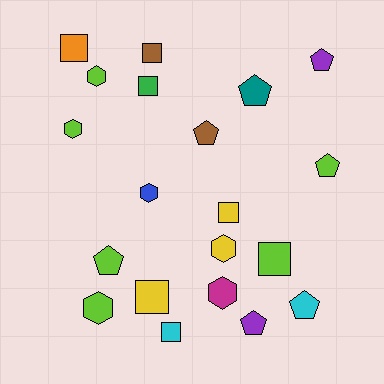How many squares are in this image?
There are 7 squares.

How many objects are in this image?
There are 20 objects.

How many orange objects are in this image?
There is 1 orange object.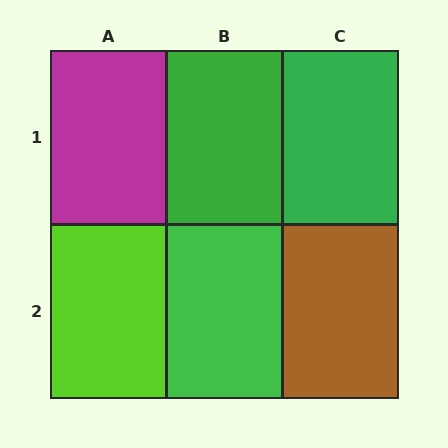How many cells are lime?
1 cell is lime.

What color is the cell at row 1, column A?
Magenta.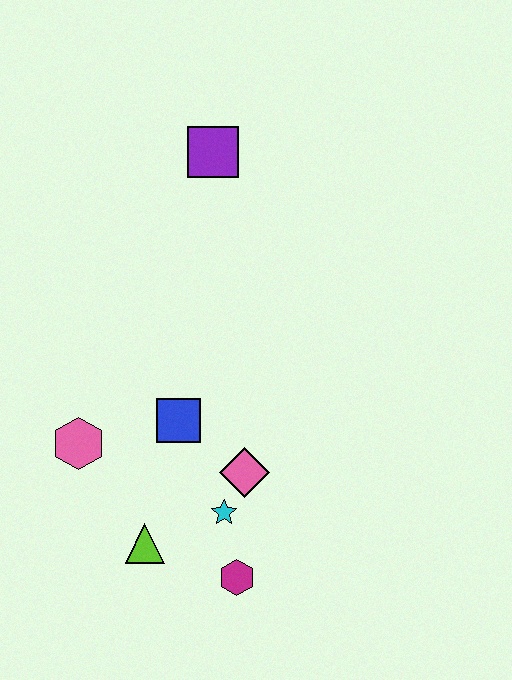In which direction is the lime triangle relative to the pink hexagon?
The lime triangle is below the pink hexagon.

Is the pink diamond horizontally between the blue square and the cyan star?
No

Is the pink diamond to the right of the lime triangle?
Yes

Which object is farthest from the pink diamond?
The purple square is farthest from the pink diamond.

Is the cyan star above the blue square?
No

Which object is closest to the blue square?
The pink diamond is closest to the blue square.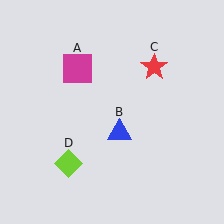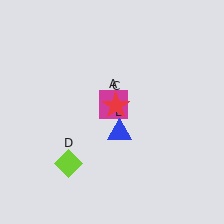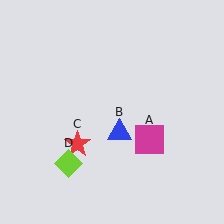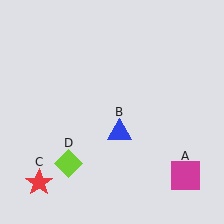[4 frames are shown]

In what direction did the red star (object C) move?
The red star (object C) moved down and to the left.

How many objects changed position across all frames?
2 objects changed position: magenta square (object A), red star (object C).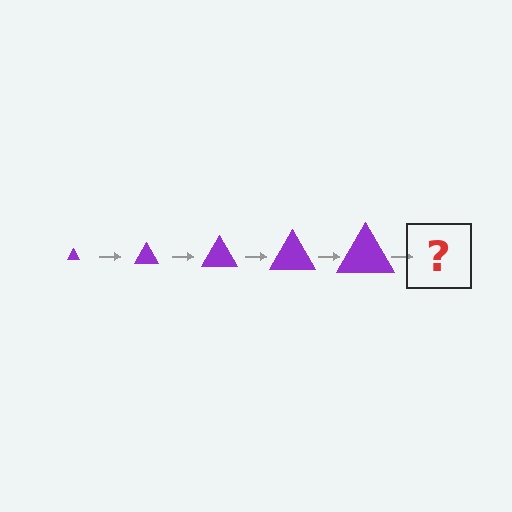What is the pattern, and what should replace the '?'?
The pattern is that the triangle gets progressively larger each step. The '?' should be a purple triangle, larger than the previous one.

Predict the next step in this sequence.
The next step is a purple triangle, larger than the previous one.